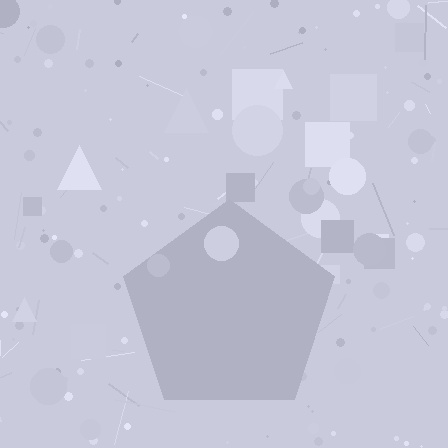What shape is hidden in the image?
A pentagon is hidden in the image.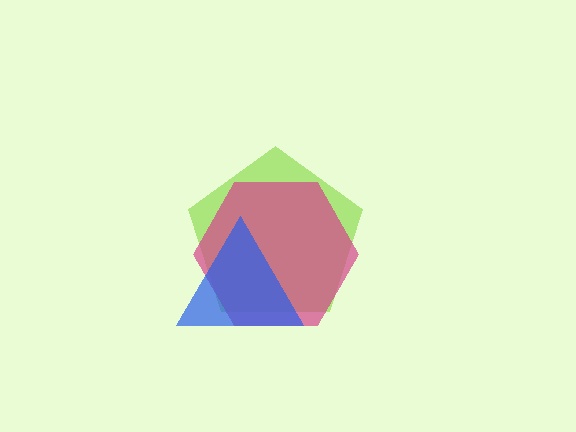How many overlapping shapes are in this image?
There are 3 overlapping shapes in the image.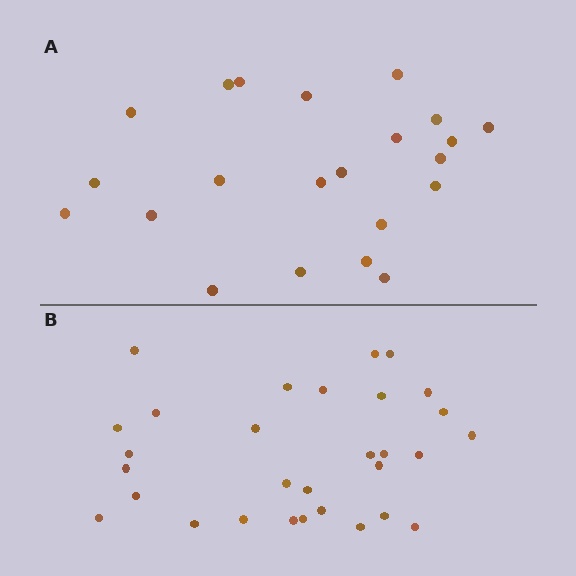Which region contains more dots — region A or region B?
Region B (the bottom region) has more dots.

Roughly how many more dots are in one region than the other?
Region B has roughly 8 or so more dots than region A.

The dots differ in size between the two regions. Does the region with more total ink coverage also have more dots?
No. Region A has more total ink coverage because its dots are larger, but region B actually contains more individual dots. Total area can be misleading — the number of items is what matters here.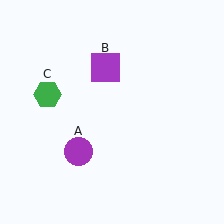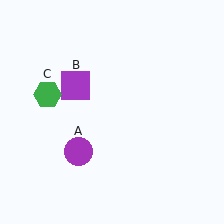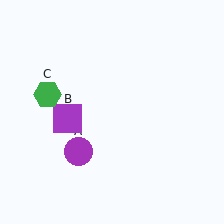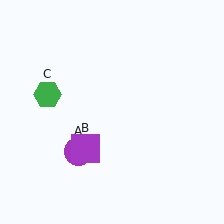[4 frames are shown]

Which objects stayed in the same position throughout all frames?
Purple circle (object A) and green hexagon (object C) remained stationary.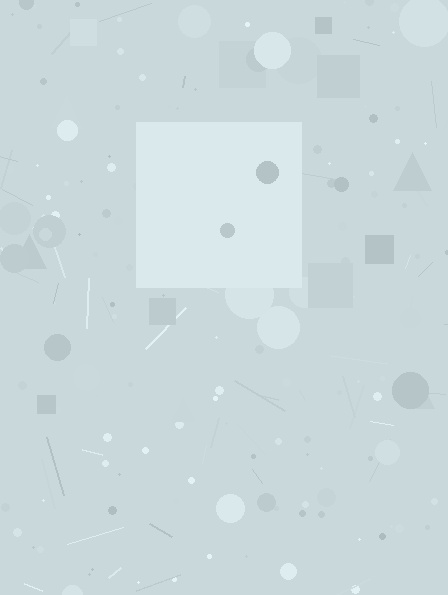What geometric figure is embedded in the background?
A square is embedded in the background.